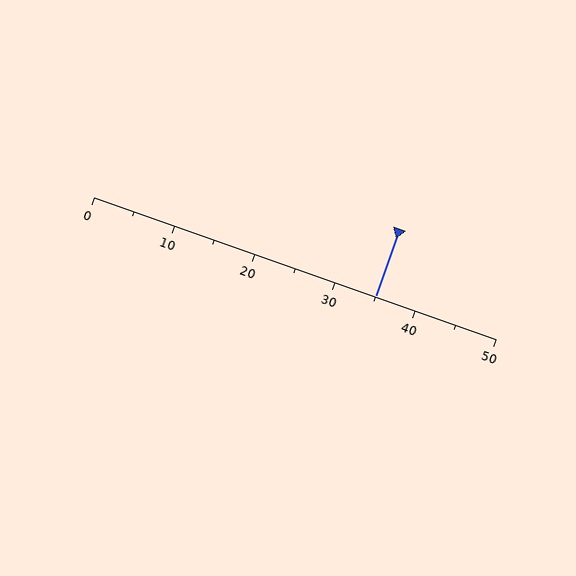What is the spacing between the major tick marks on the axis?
The major ticks are spaced 10 apart.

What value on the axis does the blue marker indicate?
The marker indicates approximately 35.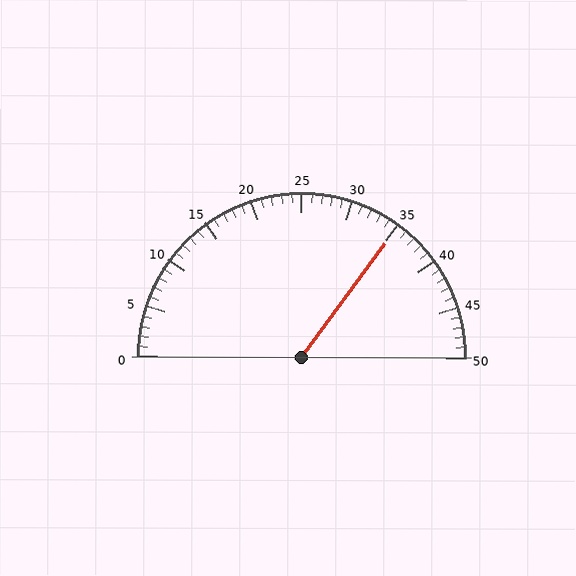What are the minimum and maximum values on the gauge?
The gauge ranges from 0 to 50.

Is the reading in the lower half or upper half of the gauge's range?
The reading is in the upper half of the range (0 to 50).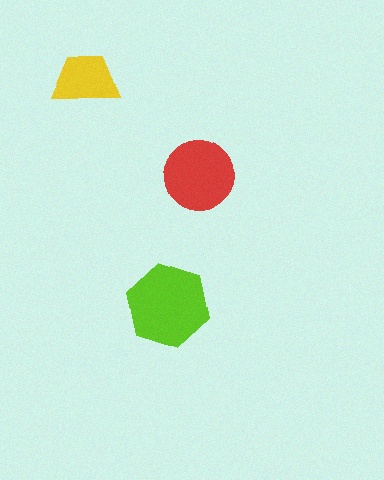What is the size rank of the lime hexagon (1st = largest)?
1st.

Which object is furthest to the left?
The yellow trapezoid is leftmost.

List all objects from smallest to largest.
The yellow trapezoid, the red circle, the lime hexagon.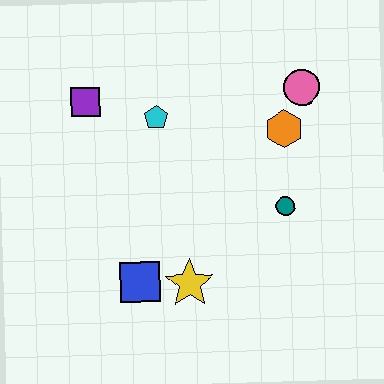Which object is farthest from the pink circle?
The blue square is farthest from the pink circle.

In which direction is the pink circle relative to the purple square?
The pink circle is to the right of the purple square.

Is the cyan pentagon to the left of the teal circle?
Yes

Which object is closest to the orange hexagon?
The pink circle is closest to the orange hexagon.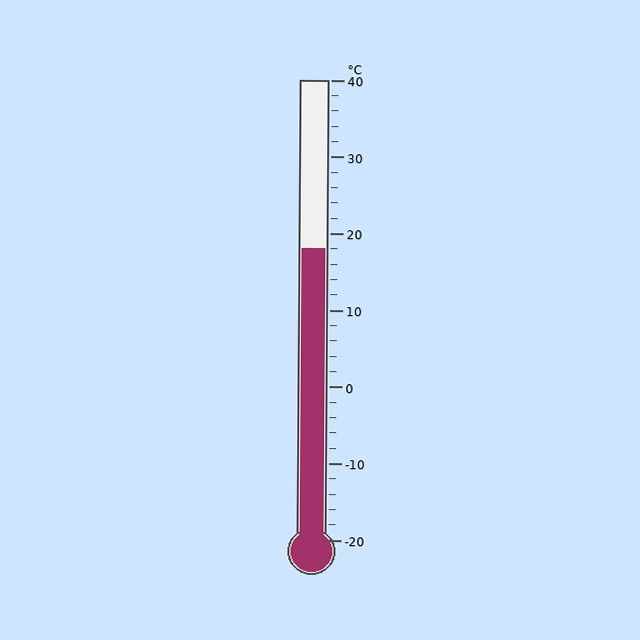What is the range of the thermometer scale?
The thermometer scale ranges from -20°C to 40°C.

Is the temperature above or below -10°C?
The temperature is above -10°C.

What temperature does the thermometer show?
The thermometer shows approximately 18°C.